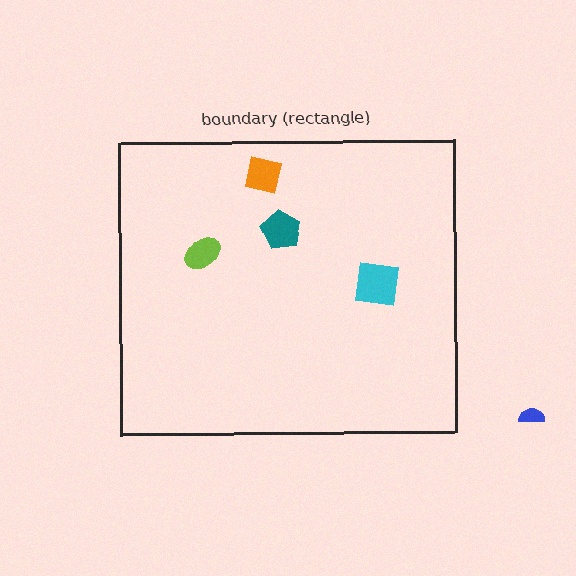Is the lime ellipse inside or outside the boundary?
Inside.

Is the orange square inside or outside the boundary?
Inside.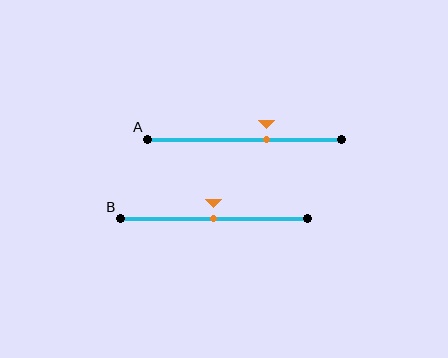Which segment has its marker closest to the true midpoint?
Segment B has its marker closest to the true midpoint.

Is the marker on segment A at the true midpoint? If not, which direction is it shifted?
No, the marker on segment A is shifted to the right by about 12% of the segment length.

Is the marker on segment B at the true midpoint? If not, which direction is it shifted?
Yes, the marker on segment B is at the true midpoint.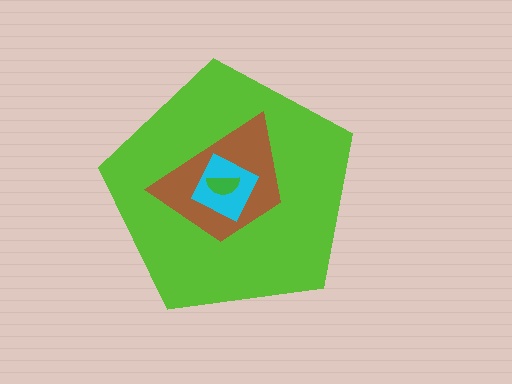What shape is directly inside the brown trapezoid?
The cyan square.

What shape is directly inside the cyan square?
The green semicircle.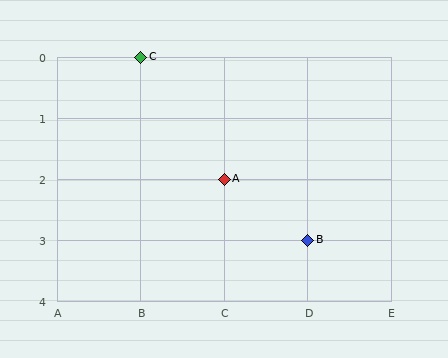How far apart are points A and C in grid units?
Points A and C are 1 column and 2 rows apart (about 2.2 grid units diagonally).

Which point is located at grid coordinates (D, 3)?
Point B is at (D, 3).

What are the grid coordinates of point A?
Point A is at grid coordinates (C, 2).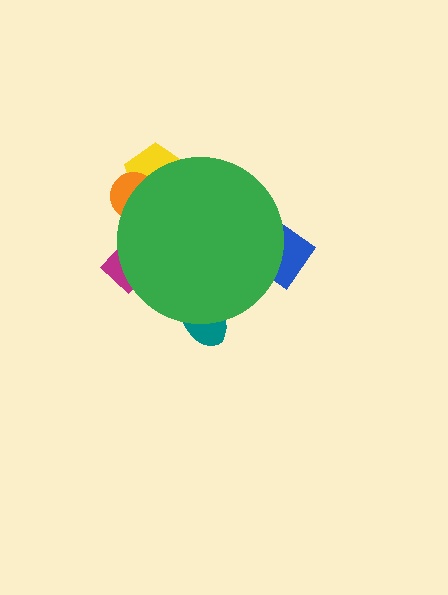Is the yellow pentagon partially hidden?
Yes, the yellow pentagon is partially hidden behind the green circle.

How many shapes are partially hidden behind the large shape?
5 shapes are partially hidden.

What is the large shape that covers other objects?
A green circle.